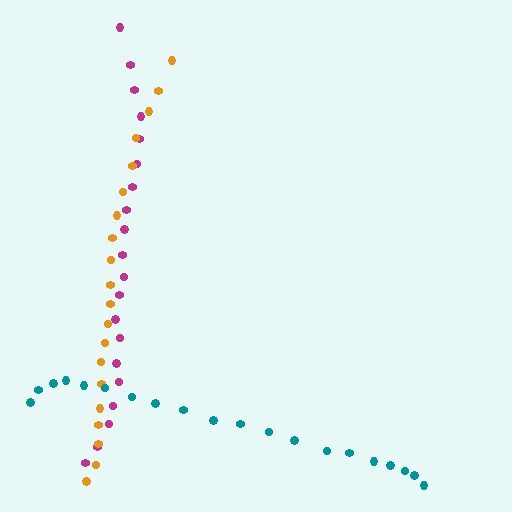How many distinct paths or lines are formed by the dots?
There are 3 distinct paths.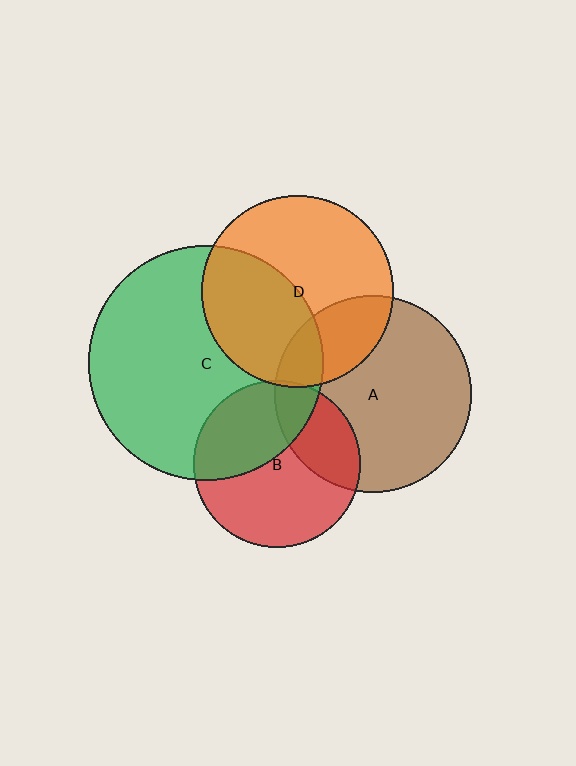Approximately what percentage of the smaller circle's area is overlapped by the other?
Approximately 15%.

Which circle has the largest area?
Circle C (green).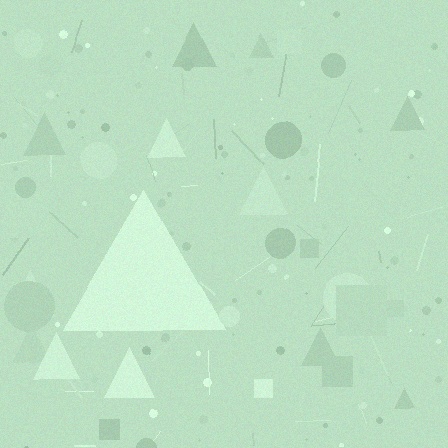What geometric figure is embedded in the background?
A triangle is embedded in the background.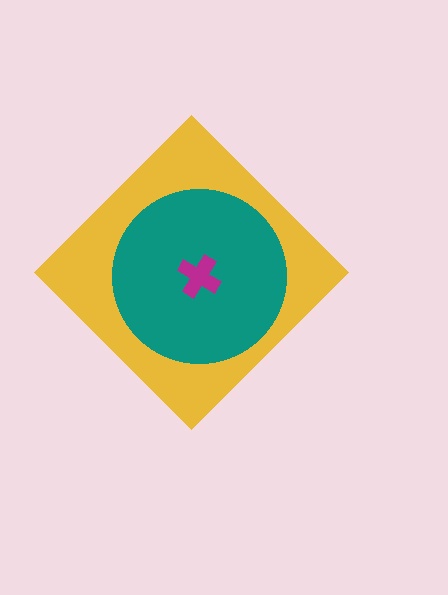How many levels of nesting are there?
3.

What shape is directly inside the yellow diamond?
The teal circle.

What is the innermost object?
The magenta cross.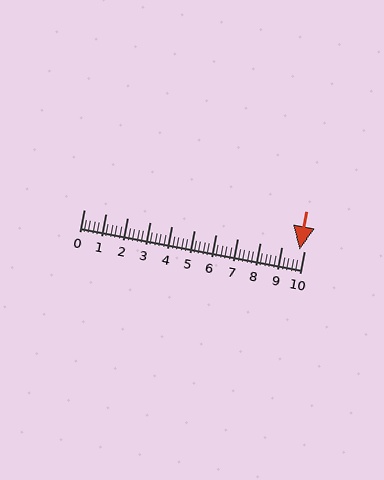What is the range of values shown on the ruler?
The ruler shows values from 0 to 10.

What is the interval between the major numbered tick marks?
The major tick marks are spaced 1 units apart.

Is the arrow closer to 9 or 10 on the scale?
The arrow is closer to 10.